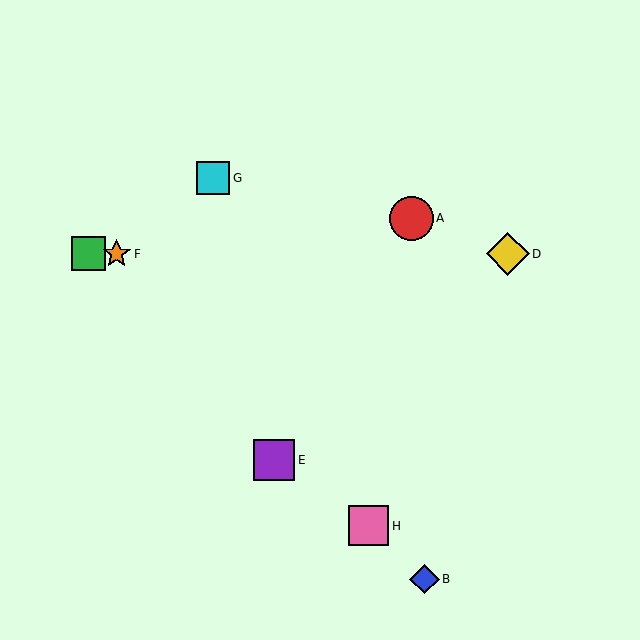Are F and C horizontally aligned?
Yes, both are at y≈254.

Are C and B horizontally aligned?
No, C is at y≈254 and B is at y≈579.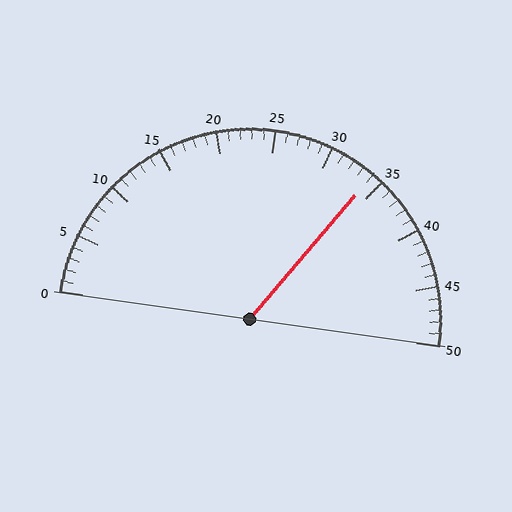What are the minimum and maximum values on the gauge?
The gauge ranges from 0 to 50.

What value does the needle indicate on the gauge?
The needle indicates approximately 34.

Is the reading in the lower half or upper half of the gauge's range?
The reading is in the upper half of the range (0 to 50).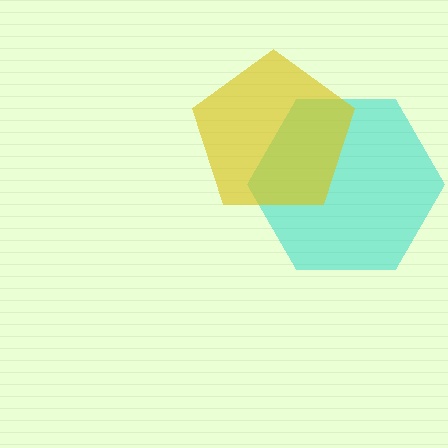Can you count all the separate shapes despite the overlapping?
Yes, there are 2 separate shapes.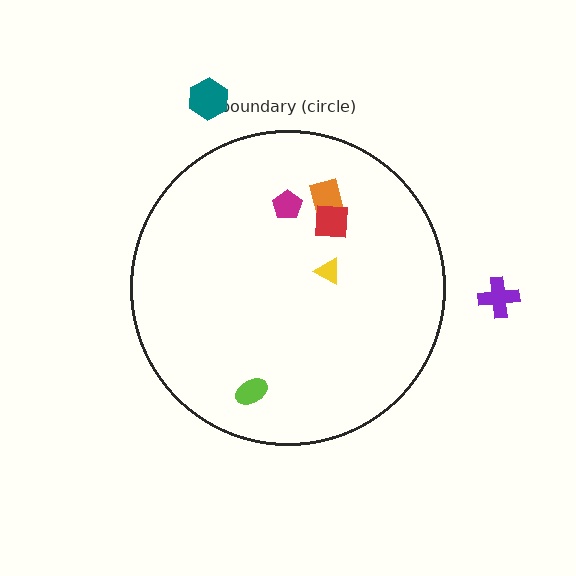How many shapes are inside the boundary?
5 inside, 2 outside.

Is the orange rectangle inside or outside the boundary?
Inside.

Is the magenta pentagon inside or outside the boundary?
Inside.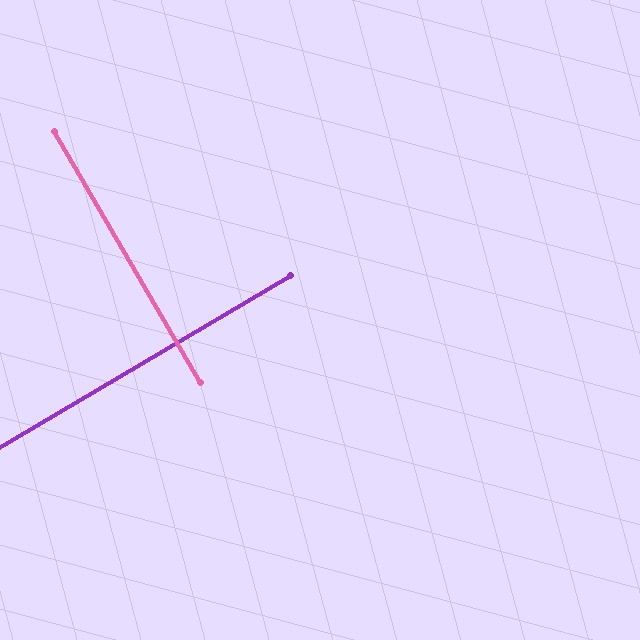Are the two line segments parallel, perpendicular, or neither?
Perpendicular — they meet at approximately 90°.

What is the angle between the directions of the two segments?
Approximately 90 degrees.